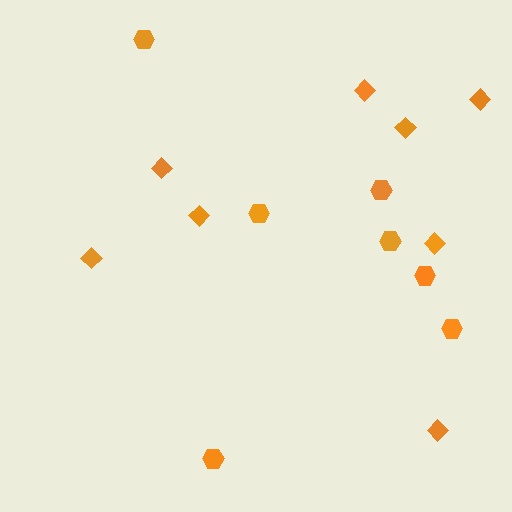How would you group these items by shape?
There are 2 groups: one group of hexagons (7) and one group of diamonds (8).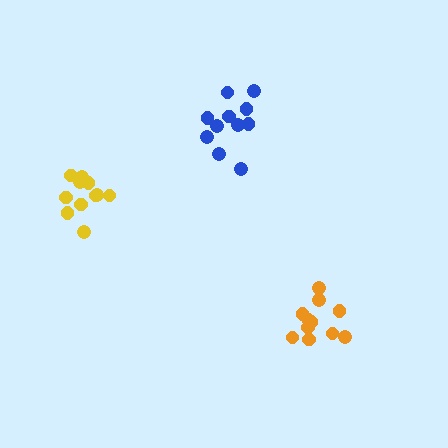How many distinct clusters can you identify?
There are 3 distinct clusters.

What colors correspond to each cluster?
The clusters are colored: blue, orange, yellow.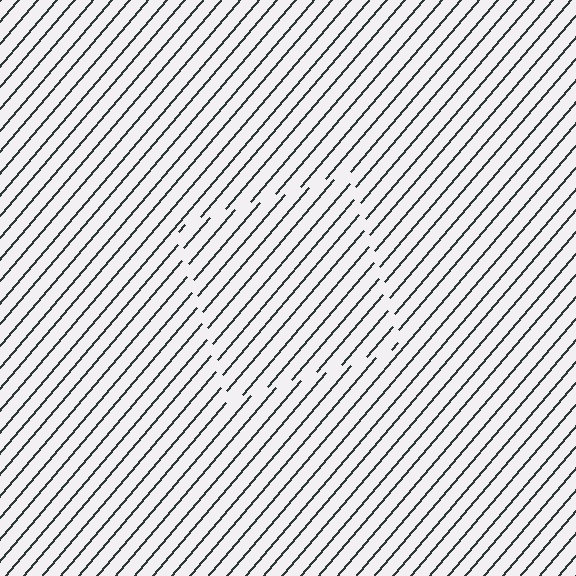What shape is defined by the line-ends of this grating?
An illusory square. The interior of the shape contains the same grating, shifted by half a period — the contour is defined by the phase discontinuity where line-ends from the inner and outer gratings abut.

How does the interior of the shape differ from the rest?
The interior of the shape contains the same grating, shifted by half a period — the contour is defined by the phase discontinuity where line-ends from the inner and outer gratings abut.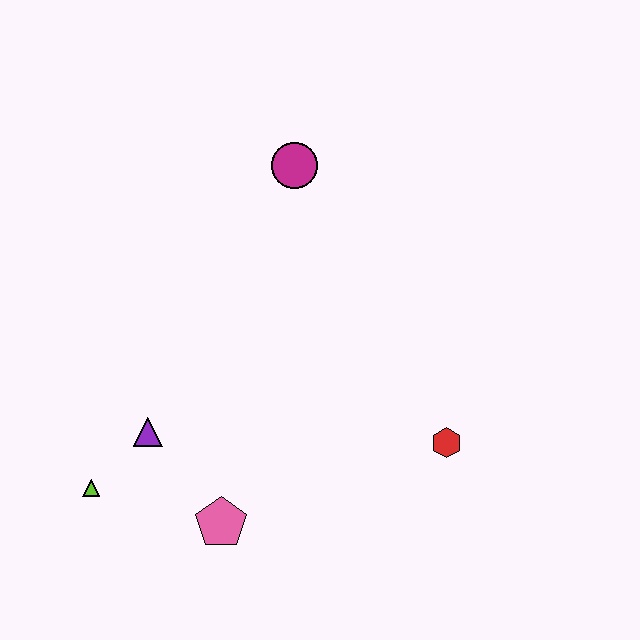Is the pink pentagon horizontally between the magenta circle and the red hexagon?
No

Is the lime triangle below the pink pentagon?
No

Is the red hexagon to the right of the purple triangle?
Yes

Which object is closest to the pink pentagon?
The purple triangle is closest to the pink pentagon.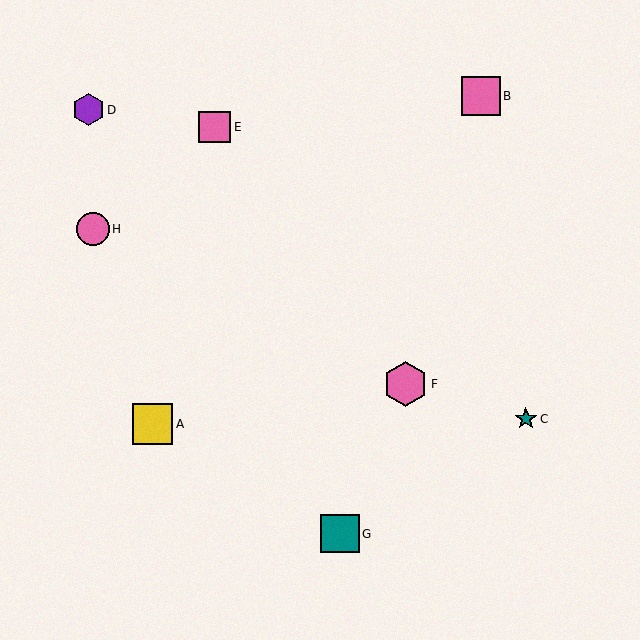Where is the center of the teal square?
The center of the teal square is at (340, 534).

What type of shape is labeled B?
Shape B is a pink square.